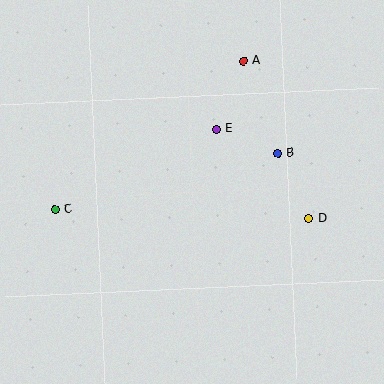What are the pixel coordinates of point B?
Point B is at (278, 153).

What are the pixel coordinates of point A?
Point A is at (243, 61).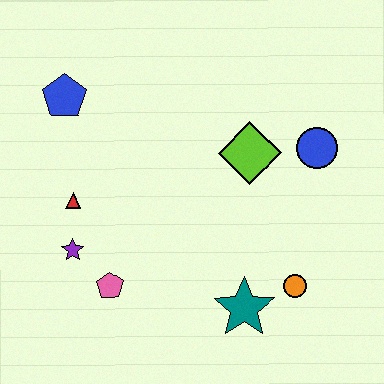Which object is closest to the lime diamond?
The blue circle is closest to the lime diamond.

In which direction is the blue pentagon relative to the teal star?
The blue pentagon is above the teal star.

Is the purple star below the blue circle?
Yes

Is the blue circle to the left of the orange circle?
No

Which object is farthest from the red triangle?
The blue circle is farthest from the red triangle.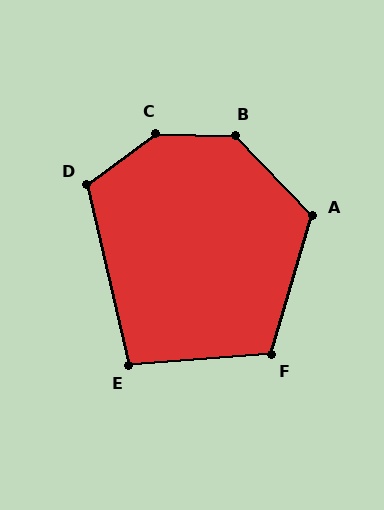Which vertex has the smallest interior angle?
E, at approximately 99 degrees.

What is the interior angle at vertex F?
Approximately 111 degrees (obtuse).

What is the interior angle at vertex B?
Approximately 136 degrees (obtuse).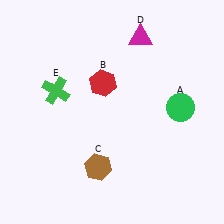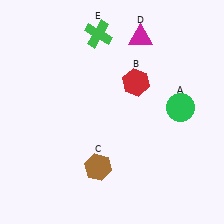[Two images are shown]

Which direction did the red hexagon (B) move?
The red hexagon (B) moved right.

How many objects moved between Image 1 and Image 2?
2 objects moved between the two images.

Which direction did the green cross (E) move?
The green cross (E) moved up.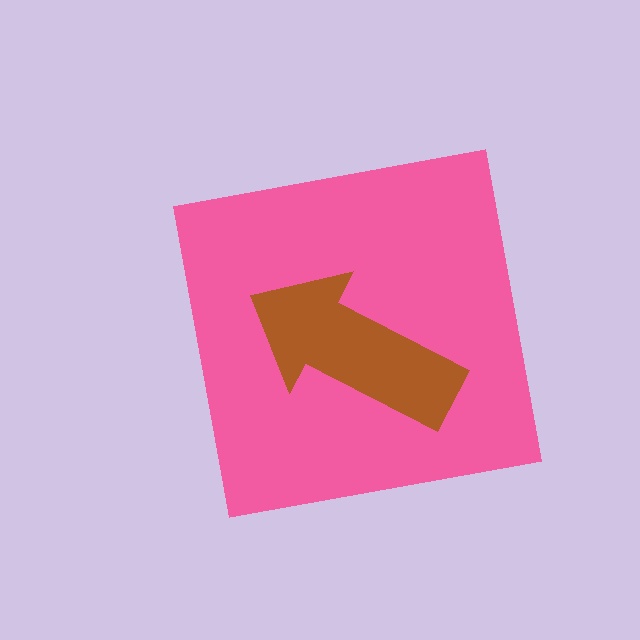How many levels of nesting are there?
2.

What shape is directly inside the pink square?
The brown arrow.